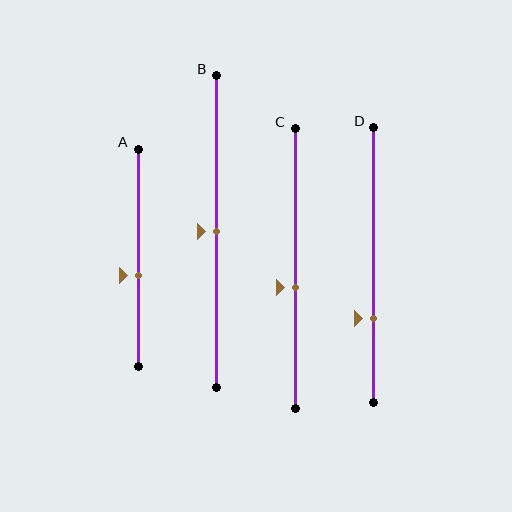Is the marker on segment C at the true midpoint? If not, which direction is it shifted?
No, the marker on segment C is shifted downward by about 7% of the segment length.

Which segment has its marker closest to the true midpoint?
Segment B has its marker closest to the true midpoint.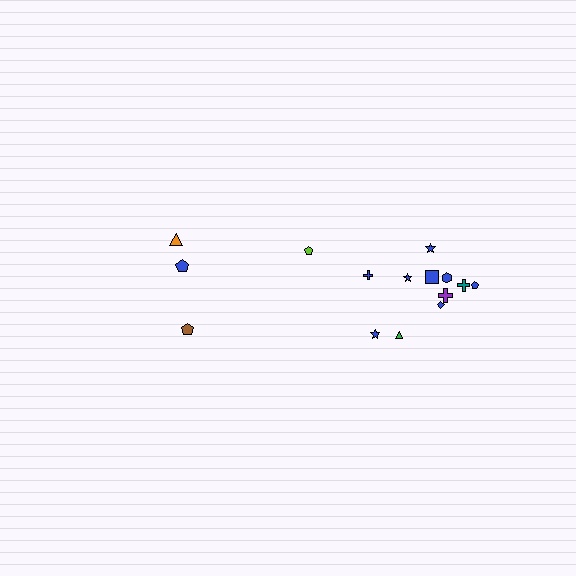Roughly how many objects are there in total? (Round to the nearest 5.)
Roughly 15 objects in total.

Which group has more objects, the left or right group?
The right group.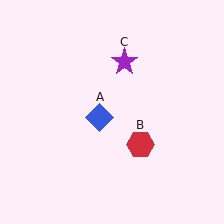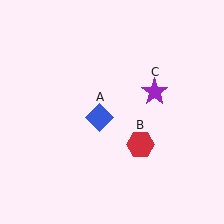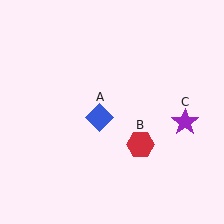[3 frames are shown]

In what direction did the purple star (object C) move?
The purple star (object C) moved down and to the right.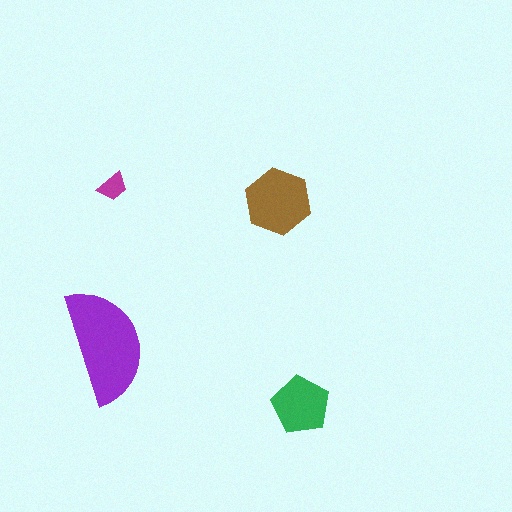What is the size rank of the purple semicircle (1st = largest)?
1st.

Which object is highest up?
The magenta trapezoid is topmost.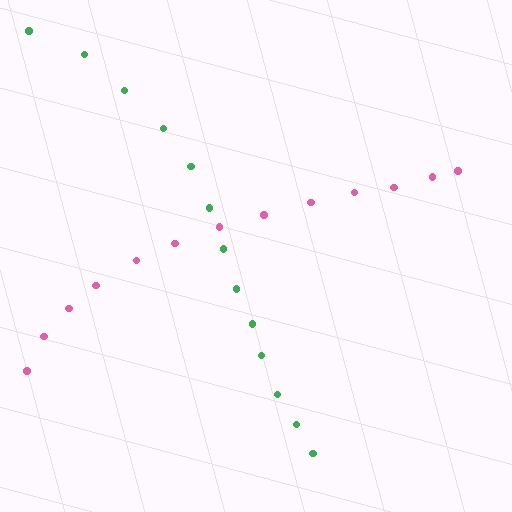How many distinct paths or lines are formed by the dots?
There are 2 distinct paths.